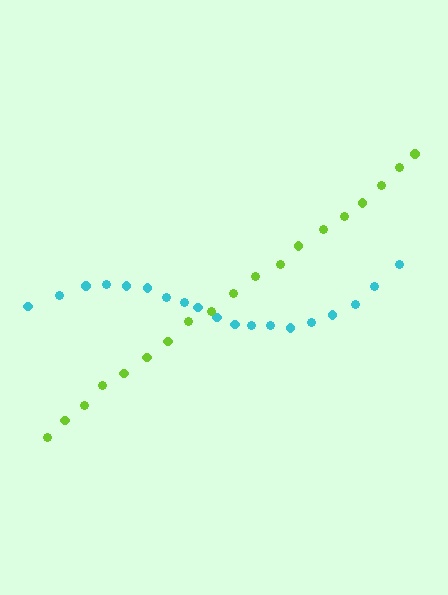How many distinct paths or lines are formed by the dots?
There are 2 distinct paths.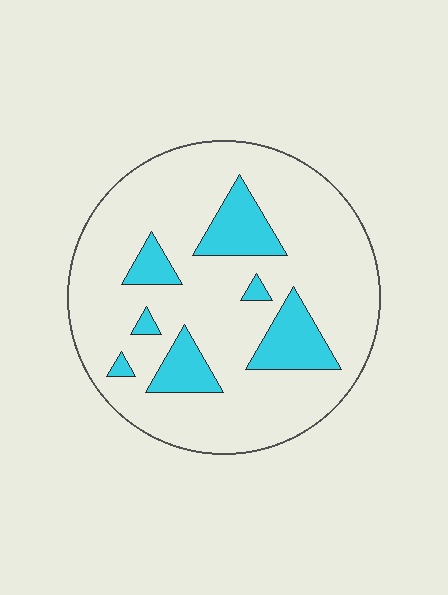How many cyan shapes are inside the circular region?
7.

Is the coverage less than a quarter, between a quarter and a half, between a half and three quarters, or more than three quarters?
Less than a quarter.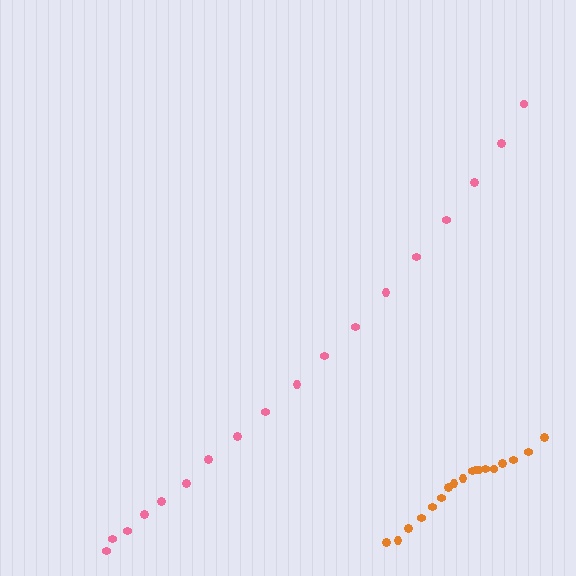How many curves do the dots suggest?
There are 2 distinct paths.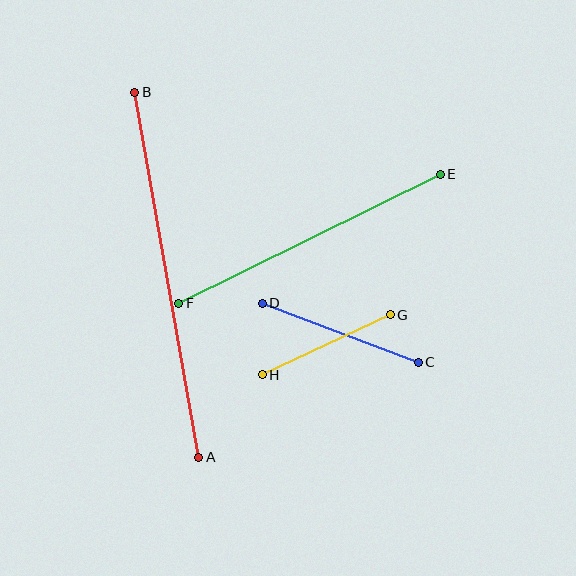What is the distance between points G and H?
The distance is approximately 141 pixels.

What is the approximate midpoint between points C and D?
The midpoint is at approximately (340, 333) pixels.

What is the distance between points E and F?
The distance is approximately 291 pixels.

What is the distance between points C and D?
The distance is approximately 167 pixels.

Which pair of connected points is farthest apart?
Points A and B are farthest apart.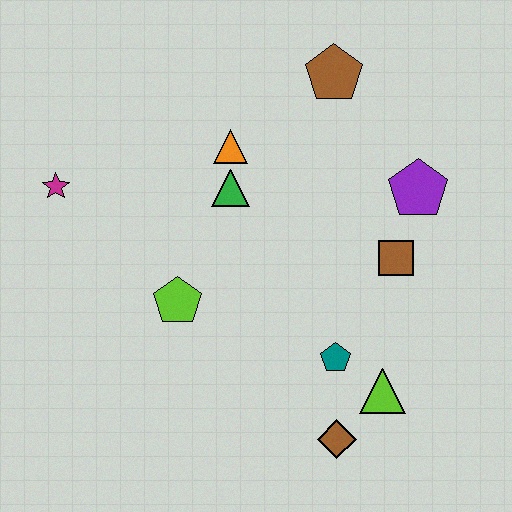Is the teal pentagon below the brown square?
Yes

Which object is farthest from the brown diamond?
The magenta star is farthest from the brown diamond.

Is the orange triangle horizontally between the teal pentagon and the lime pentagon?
Yes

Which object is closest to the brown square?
The purple pentagon is closest to the brown square.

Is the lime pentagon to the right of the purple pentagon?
No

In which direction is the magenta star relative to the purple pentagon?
The magenta star is to the left of the purple pentagon.